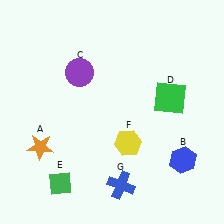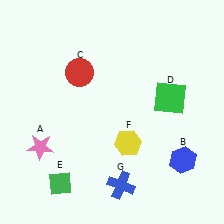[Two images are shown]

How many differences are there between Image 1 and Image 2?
There are 2 differences between the two images.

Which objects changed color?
A changed from orange to pink. C changed from purple to red.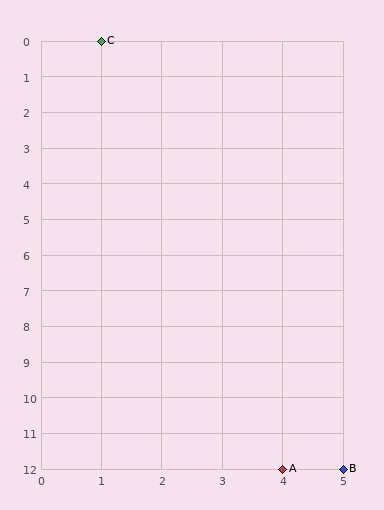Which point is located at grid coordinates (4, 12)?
Point A is at (4, 12).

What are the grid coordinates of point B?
Point B is at grid coordinates (5, 12).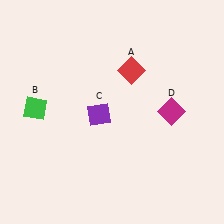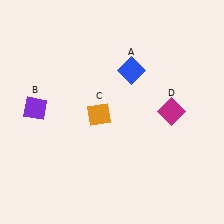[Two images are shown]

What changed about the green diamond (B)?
In Image 1, B is green. In Image 2, it changed to purple.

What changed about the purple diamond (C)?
In Image 1, C is purple. In Image 2, it changed to orange.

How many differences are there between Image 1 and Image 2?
There are 3 differences between the two images.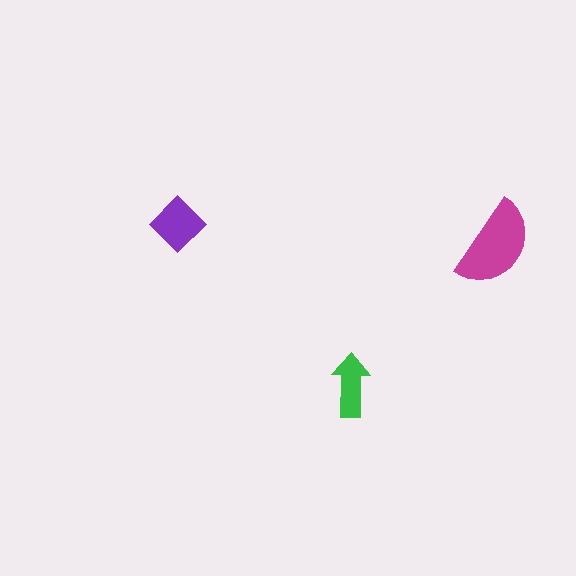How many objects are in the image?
There are 3 objects in the image.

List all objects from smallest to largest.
The green arrow, the purple diamond, the magenta semicircle.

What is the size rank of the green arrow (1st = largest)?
3rd.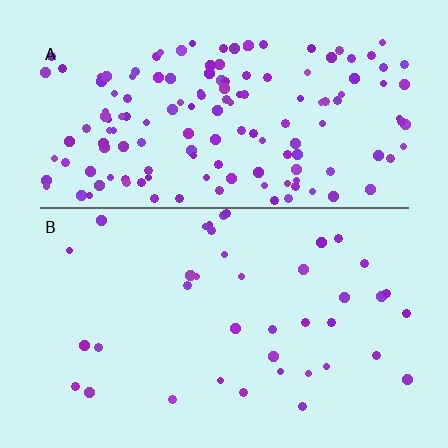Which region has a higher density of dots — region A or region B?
A (the top).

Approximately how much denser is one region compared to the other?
Approximately 3.8× — region A over region B.